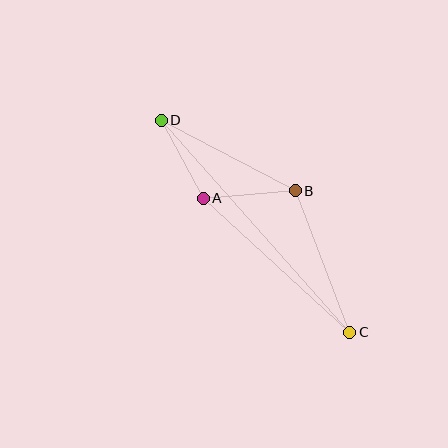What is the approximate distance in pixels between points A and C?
The distance between A and C is approximately 199 pixels.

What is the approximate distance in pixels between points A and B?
The distance between A and B is approximately 92 pixels.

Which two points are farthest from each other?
Points C and D are farthest from each other.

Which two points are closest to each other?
Points A and D are closest to each other.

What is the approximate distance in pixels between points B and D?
The distance between B and D is approximately 151 pixels.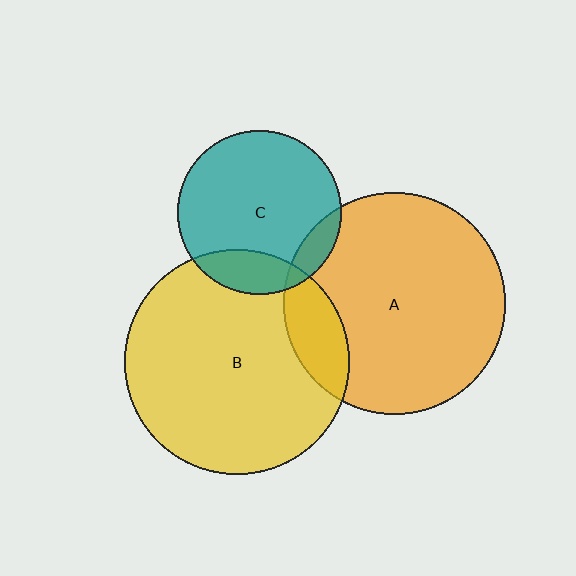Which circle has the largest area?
Circle B (yellow).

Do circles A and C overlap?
Yes.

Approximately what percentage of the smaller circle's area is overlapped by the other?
Approximately 10%.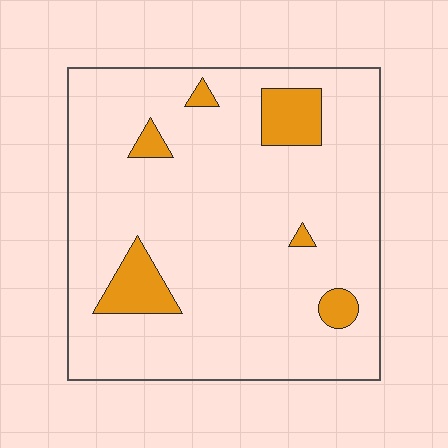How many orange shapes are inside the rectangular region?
6.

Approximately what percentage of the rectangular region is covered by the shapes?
Approximately 10%.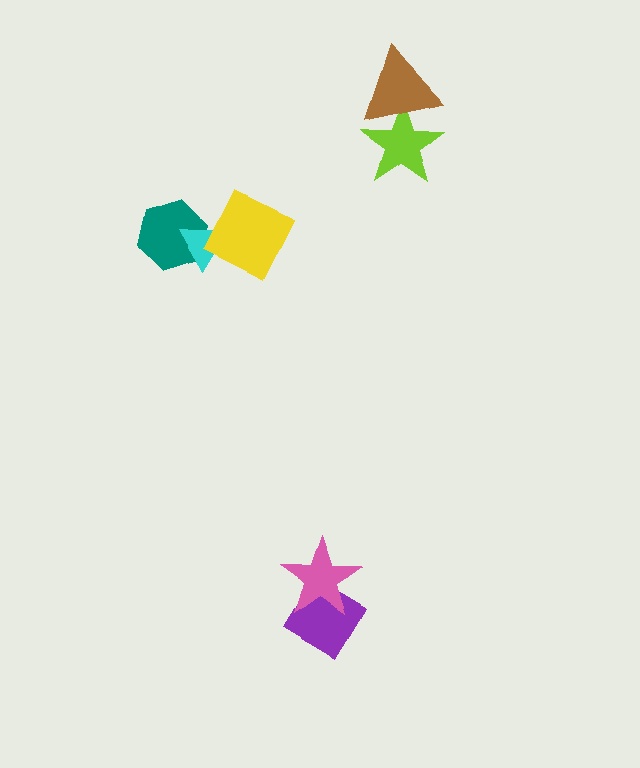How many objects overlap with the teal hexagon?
1 object overlaps with the teal hexagon.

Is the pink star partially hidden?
No, no other shape covers it.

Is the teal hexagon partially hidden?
Yes, it is partially covered by another shape.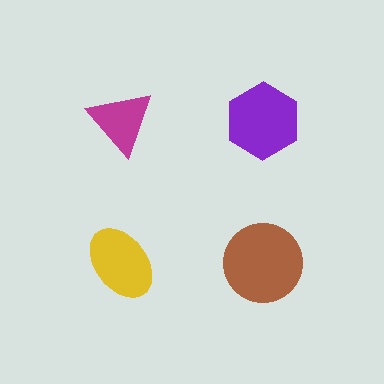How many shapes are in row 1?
2 shapes.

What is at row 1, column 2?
A purple hexagon.